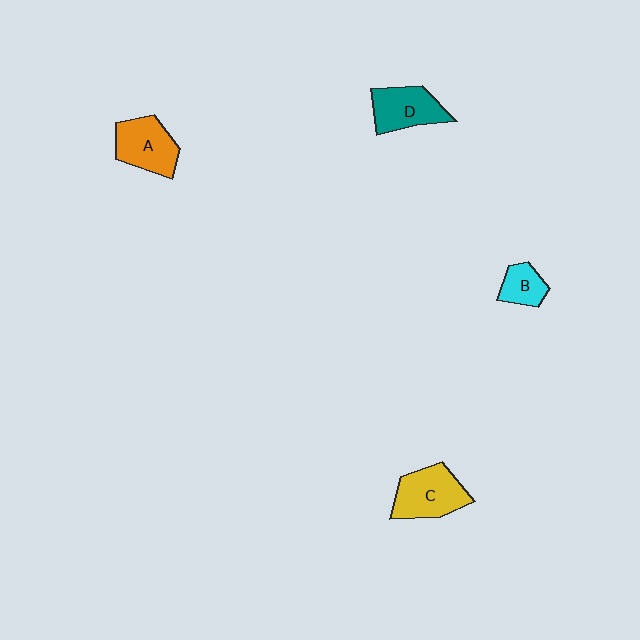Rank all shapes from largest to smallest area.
From largest to smallest: C (yellow), A (orange), D (teal), B (cyan).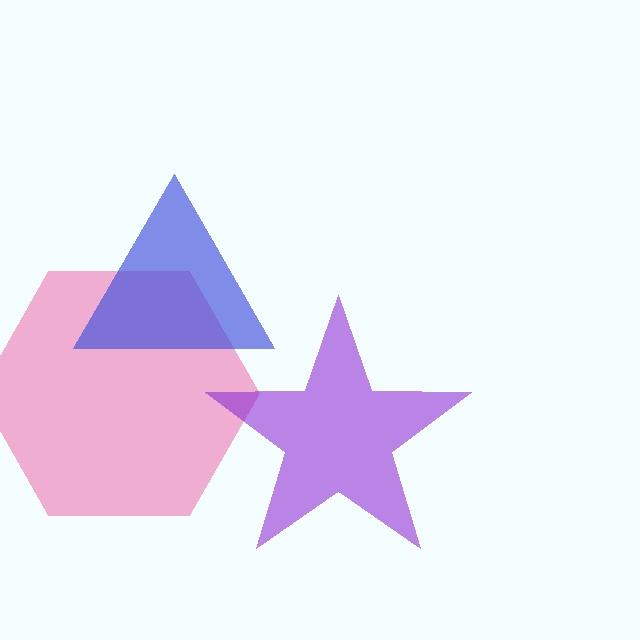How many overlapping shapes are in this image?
There are 3 overlapping shapes in the image.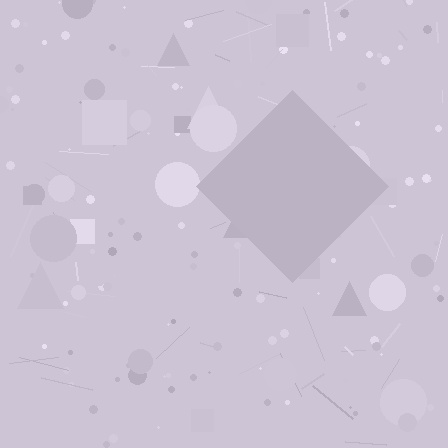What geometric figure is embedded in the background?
A diamond is embedded in the background.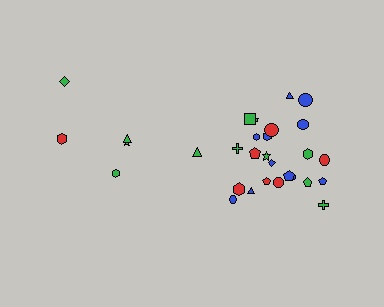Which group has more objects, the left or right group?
The right group.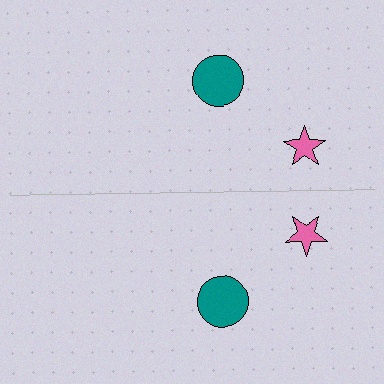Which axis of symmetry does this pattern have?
The pattern has a horizontal axis of symmetry running through the center of the image.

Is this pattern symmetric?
Yes, this pattern has bilateral (reflection) symmetry.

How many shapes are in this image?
There are 4 shapes in this image.